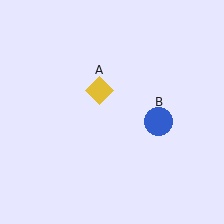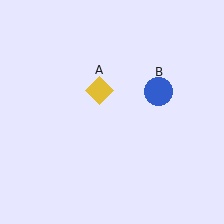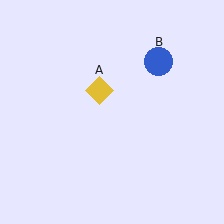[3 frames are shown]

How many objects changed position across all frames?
1 object changed position: blue circle (object B).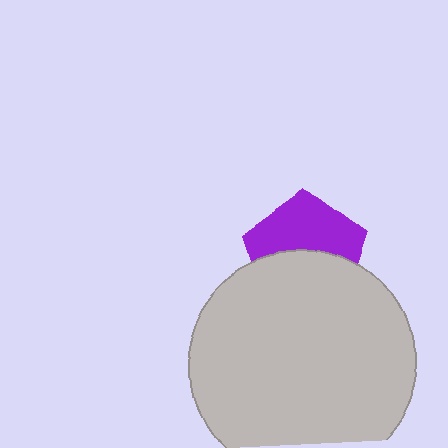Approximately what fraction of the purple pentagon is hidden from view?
Roughly 49% of the purple pentagon is hidden behind the light gray circle.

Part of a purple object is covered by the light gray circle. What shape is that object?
It is a pentagon.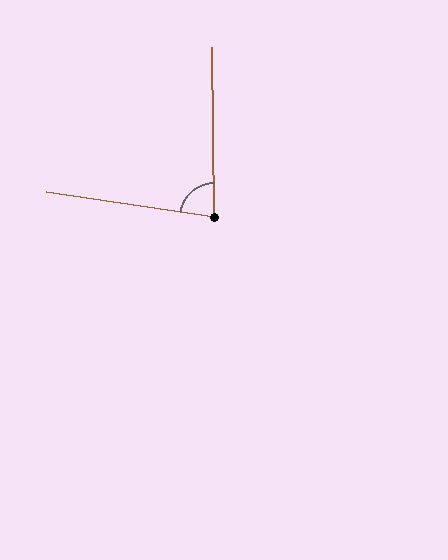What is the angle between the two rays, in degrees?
Approximately 81 degrees.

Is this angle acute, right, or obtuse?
It is acute.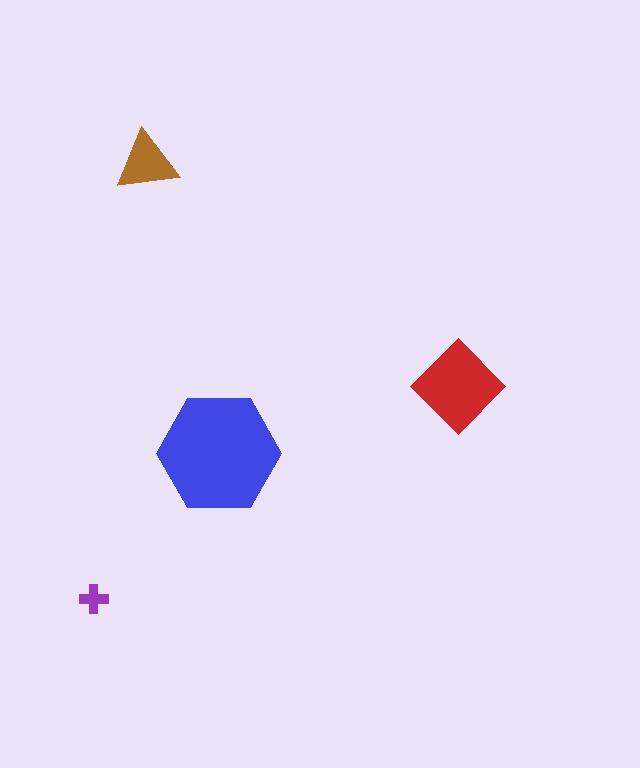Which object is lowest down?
The purple cross is bottommost.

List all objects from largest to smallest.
The blue hexagon, the red diamond, the brown triangle, the purple cross.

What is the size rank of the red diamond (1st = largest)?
2nd.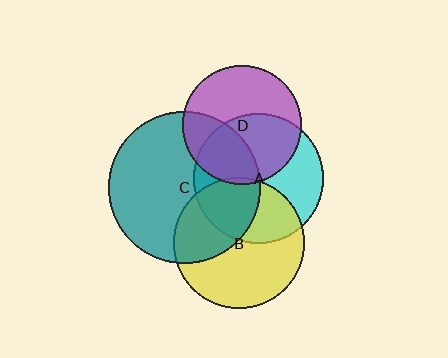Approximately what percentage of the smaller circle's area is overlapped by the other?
Approximately 35%.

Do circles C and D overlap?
Yes.